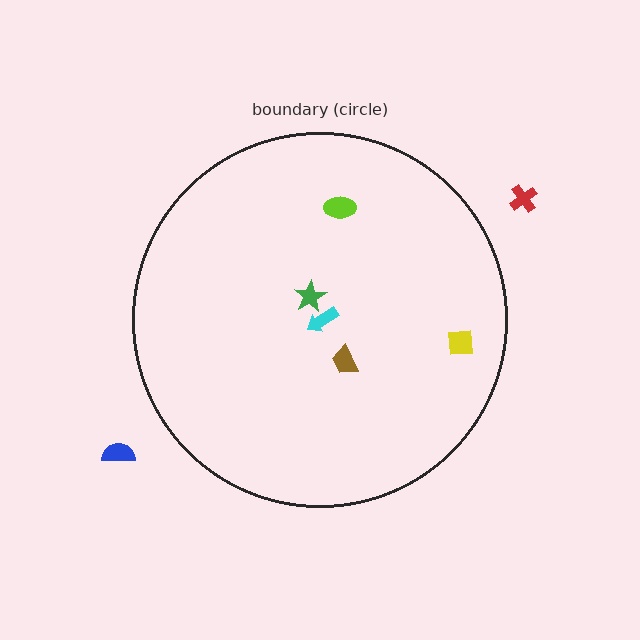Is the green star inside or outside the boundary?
Inside.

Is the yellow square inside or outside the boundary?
Inside.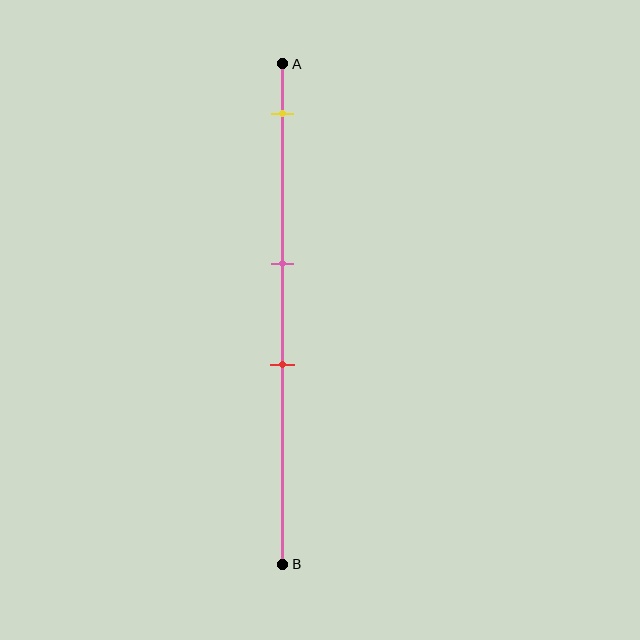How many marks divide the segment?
There are 3 marks dividing the segment.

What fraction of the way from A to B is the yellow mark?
The yellow mark is approximately 10% (0.1) of the way from A to B.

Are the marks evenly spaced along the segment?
No, the marks are not evenly spaced.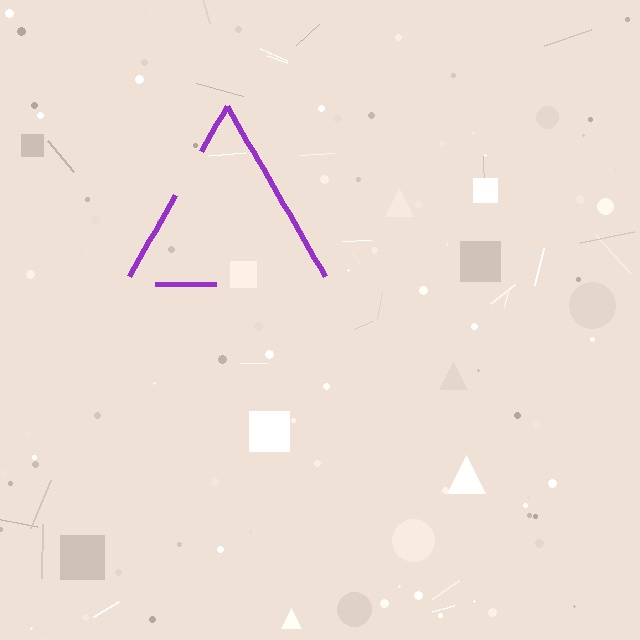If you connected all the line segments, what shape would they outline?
They would outline a triangle.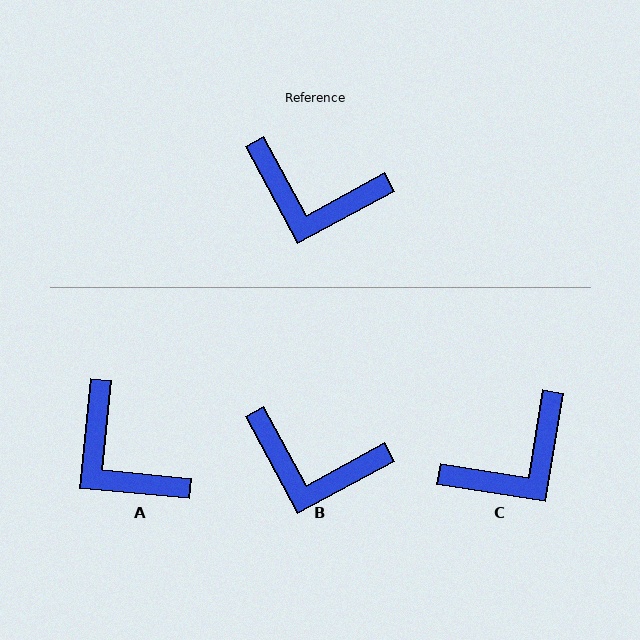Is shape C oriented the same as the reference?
No, it is off by about 53 degrees.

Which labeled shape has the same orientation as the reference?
B.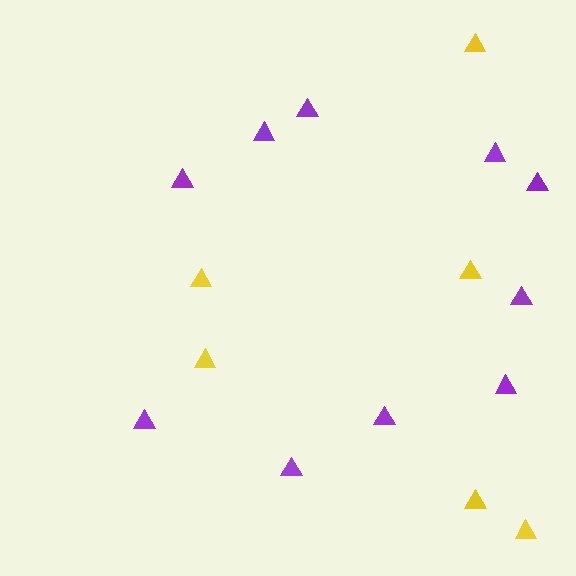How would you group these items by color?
There are 2 groups: one group of yellow triangles (6) and one group of purple triangles (10).